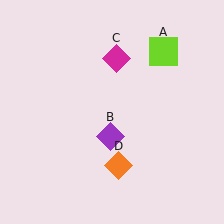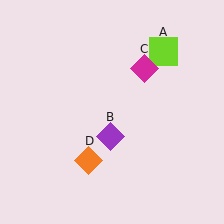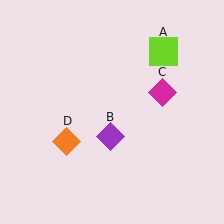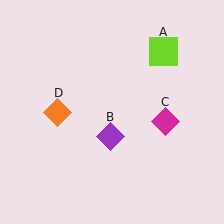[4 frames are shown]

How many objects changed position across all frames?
2 objects changed position: magenta diamond (object C), orange diamond (object D).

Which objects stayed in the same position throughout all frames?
Lime square (object A) and purple diamond (object B) remained stationary.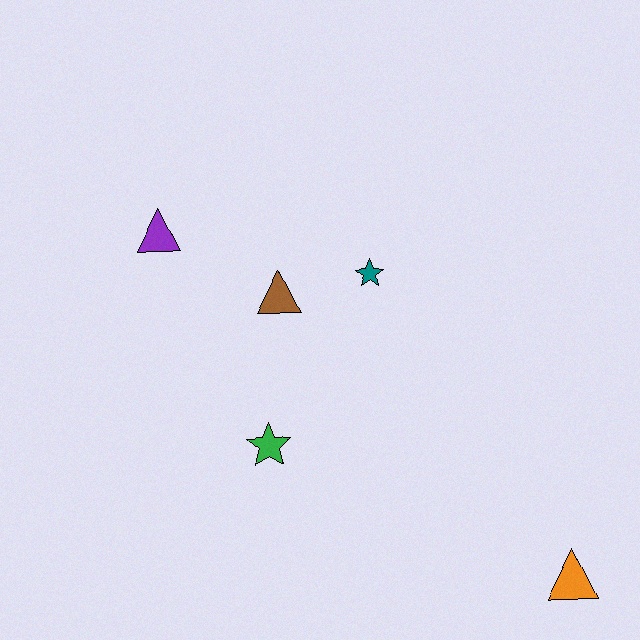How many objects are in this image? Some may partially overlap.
There are 5 objects.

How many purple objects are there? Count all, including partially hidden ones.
There is 1 purple object.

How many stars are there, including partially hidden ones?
There are 2 stars.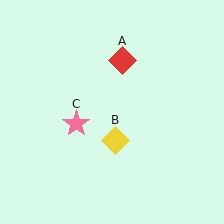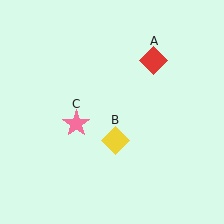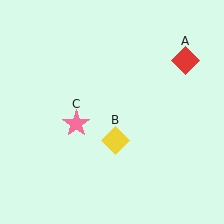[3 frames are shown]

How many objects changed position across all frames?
1 object changed position: red diamond (object A).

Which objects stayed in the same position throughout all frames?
Yellow diamond (object B) and pink star (object C) remained stationary.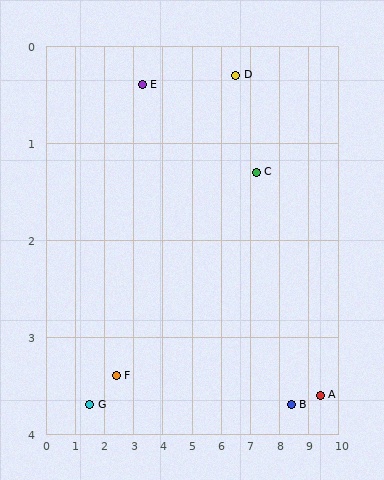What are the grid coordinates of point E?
Point E is at approximately (3.3, 0.4).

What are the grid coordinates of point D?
Point D is at approximately (6.5, 0.3).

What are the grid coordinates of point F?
Point F is at approximately (2.4, 3.4).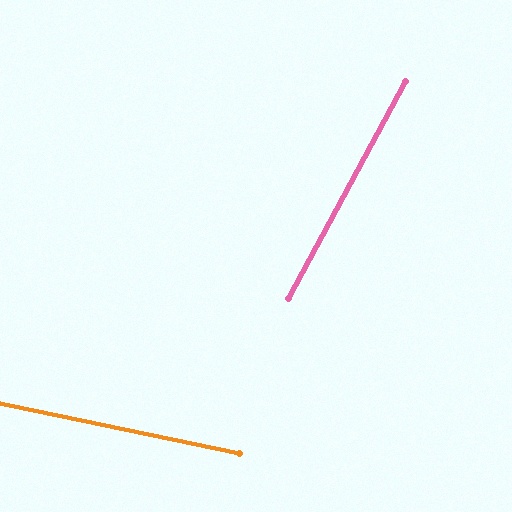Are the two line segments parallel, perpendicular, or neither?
Neither parallel nor perpendicular — they differ by about 73°.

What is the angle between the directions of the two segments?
Approximately 73 degrees.